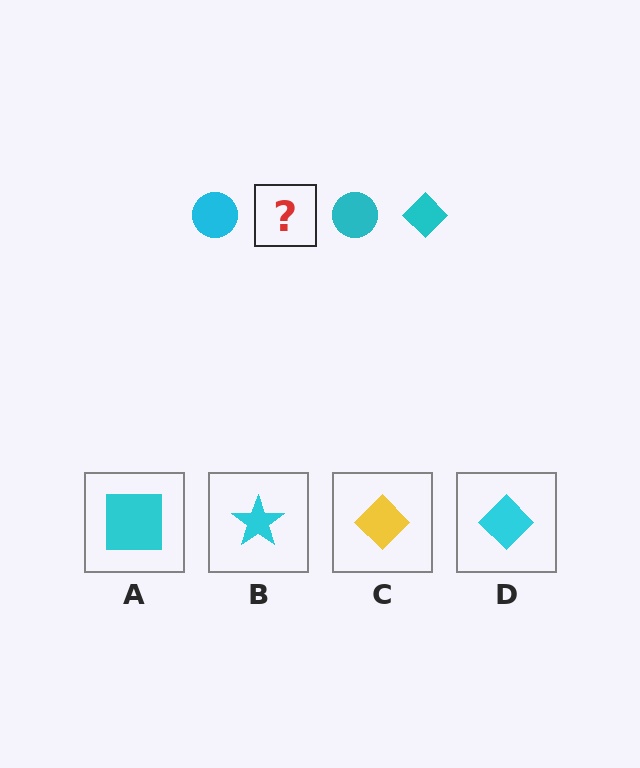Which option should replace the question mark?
Option D.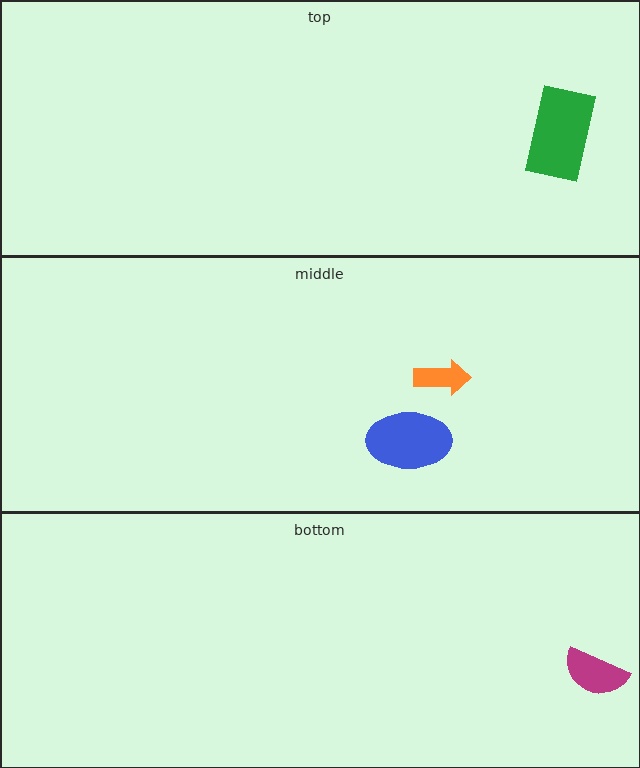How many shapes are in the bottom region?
1.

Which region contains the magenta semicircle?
The bottom region.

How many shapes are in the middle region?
2.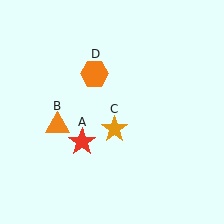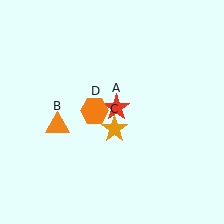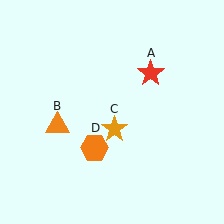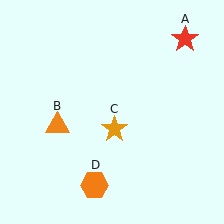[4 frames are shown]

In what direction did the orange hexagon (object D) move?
The orange hexagon (object D) moved down.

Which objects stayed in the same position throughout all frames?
Orange triangle (object B) and orange star (object C) remained stationary.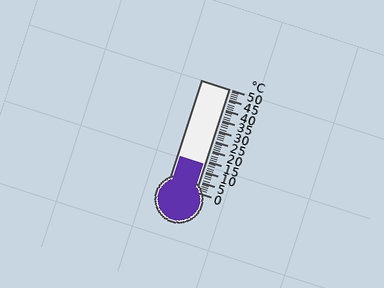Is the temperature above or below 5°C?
The temperature is above 5°C.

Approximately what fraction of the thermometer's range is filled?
The thermometer is filled to approximately 25% of its range.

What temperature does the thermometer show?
The thermometer shows approximately 13°C.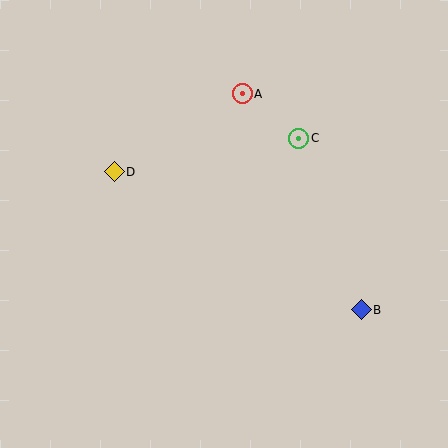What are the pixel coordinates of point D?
Point D is at (114, 172).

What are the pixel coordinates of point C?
Point C is at (299, 138).